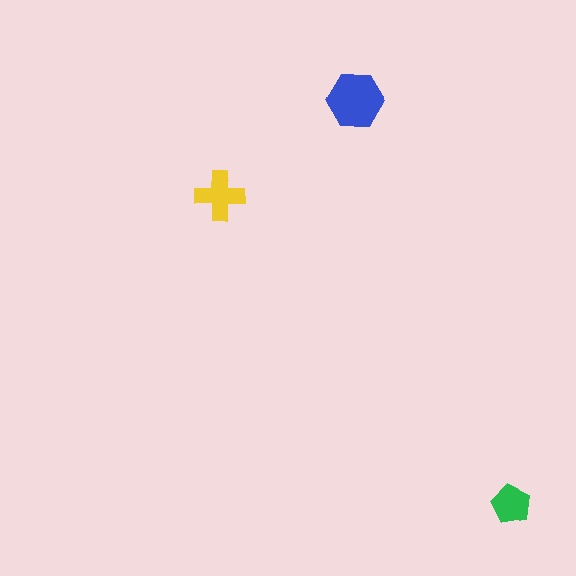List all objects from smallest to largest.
The green pentagon, the yellow cross, the blue hexagon.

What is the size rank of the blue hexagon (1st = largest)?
1st.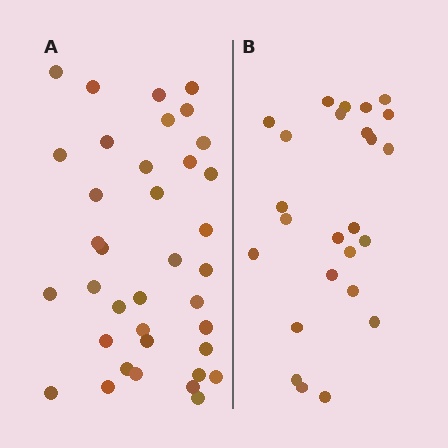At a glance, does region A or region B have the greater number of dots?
Region A (the left region) has more dots.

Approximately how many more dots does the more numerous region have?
Region A has roughly 12 or so more dots than region B.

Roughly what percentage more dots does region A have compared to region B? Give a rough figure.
About 50% more.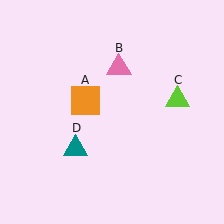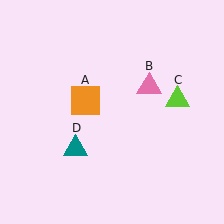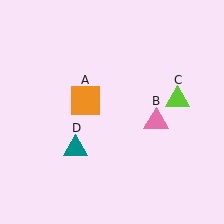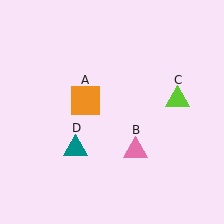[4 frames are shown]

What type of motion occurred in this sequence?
The pink triangle (object B) rotated clockwise around the center of the scene.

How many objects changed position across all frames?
1 object changed position: pink triangle (object B).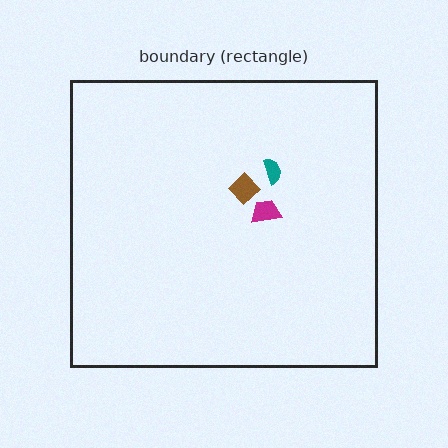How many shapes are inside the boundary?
3 inside, 0 outside.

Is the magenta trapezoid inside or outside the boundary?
Inside.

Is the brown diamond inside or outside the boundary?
Inside.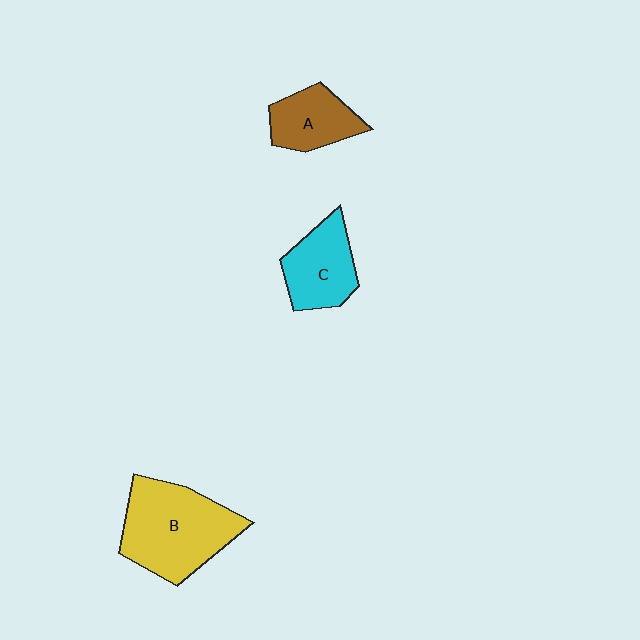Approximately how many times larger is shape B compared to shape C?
Approximately 1.7 times.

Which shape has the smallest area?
Shape A (brown).